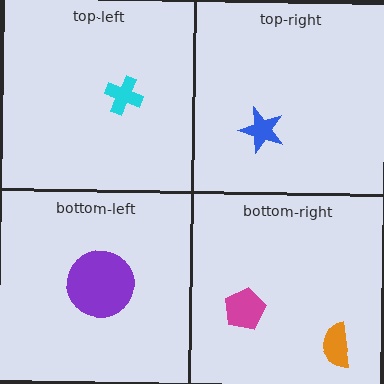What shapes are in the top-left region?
The cyan cross.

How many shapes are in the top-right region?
1.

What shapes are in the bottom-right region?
The magenta pentagon, the orange semicircle.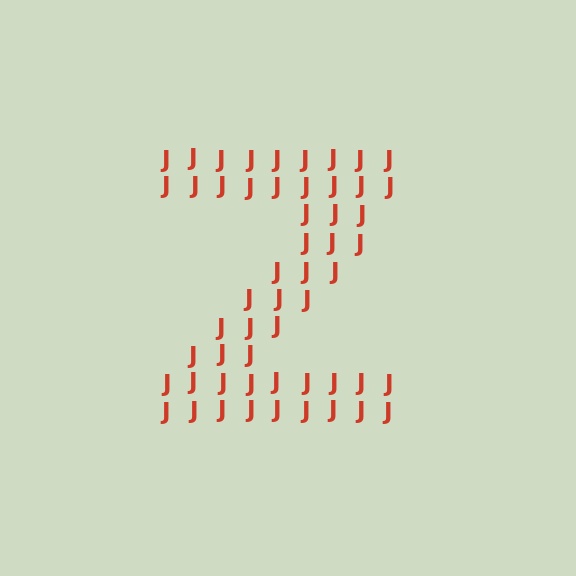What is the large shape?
The large shape is the letter Z.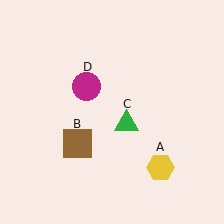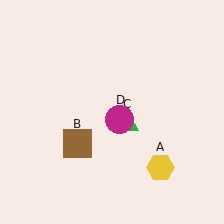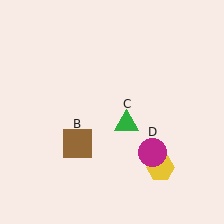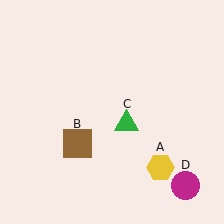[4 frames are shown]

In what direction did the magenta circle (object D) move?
The magenta circle (object D) moved down and to the right.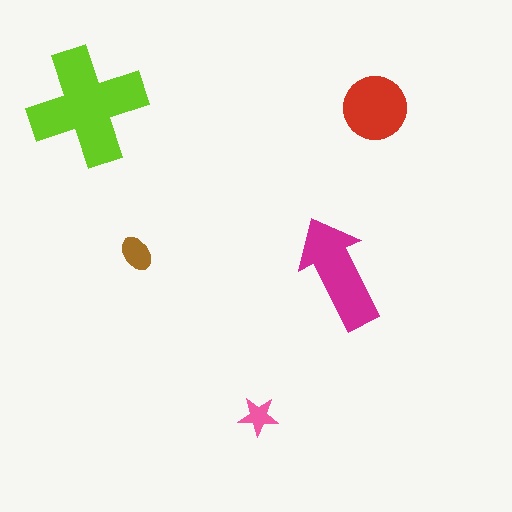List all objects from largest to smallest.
The lime cross, the magenta arrow, the red circle, the brown ellipse, the pink star.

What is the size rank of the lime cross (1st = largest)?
1st.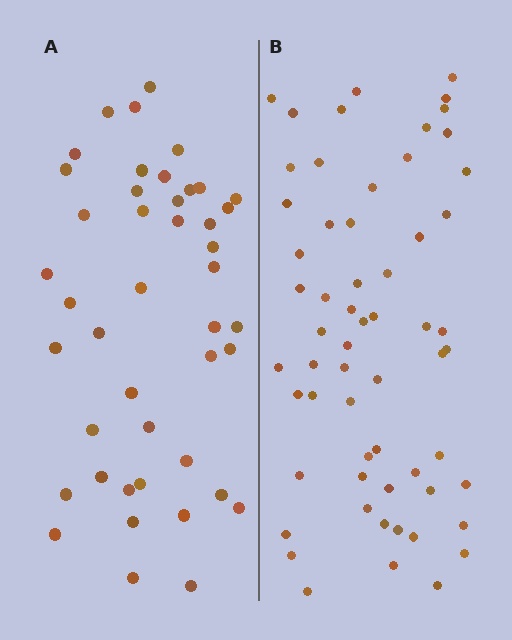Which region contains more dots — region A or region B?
Region B (the right region) has more dots.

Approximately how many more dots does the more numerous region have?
Region B has approximately 15 more dots than region A.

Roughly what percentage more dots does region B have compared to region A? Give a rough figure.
About 35% more.